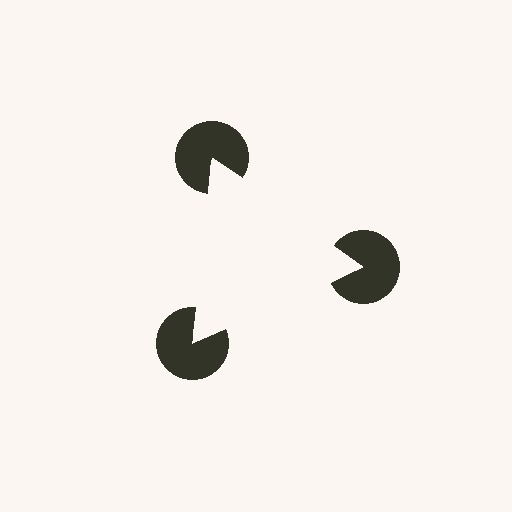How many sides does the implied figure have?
3 sides.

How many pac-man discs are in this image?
There are 3 — one at each vertex of the illusory triangle.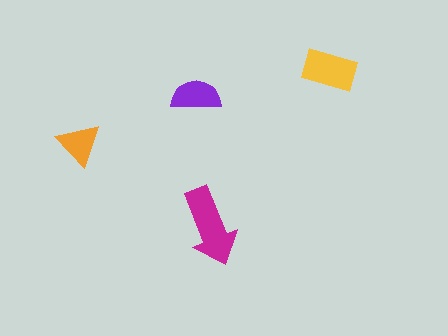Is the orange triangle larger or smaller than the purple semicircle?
Smaller.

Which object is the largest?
The magenta arrow.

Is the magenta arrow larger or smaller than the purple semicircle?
Larger.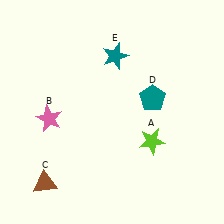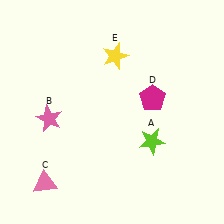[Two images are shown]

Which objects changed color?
C changed from brown to pink. D changed from teal to magenta. E changed from teal to yellow.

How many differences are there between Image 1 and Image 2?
There are 3 differences between the two images.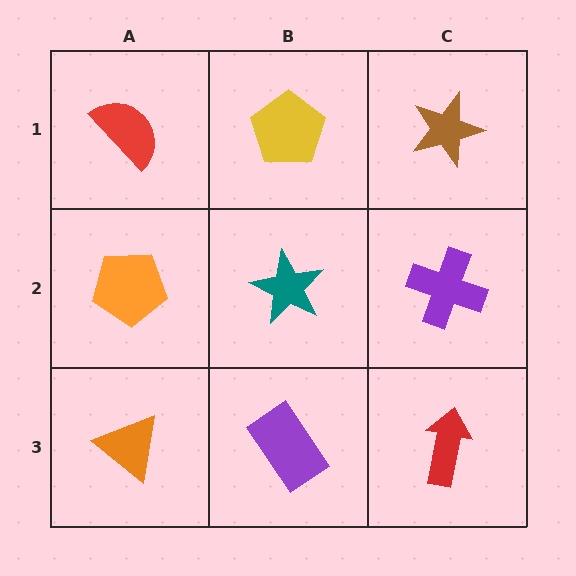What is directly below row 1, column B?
A teal star.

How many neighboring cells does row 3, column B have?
3.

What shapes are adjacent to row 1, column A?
An orange pentagon (row 2, column A), a yellow pentagon (row 1, column B).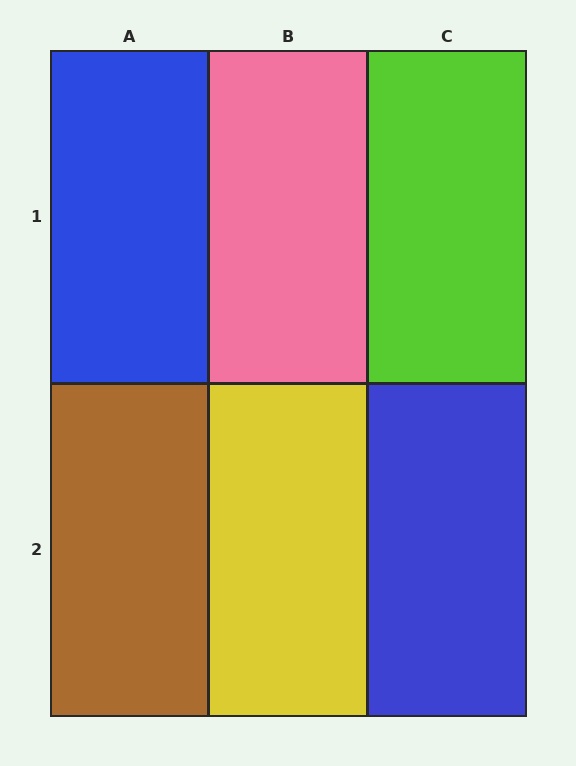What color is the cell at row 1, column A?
Blue.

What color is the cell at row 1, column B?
Pink.